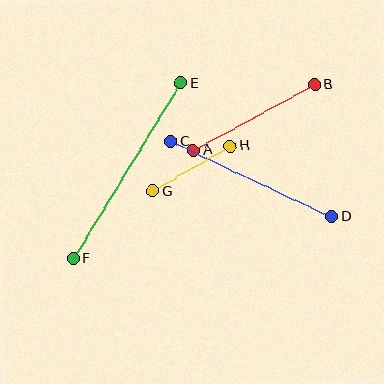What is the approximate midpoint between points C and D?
The midpoint is at approximately (251, 179) pixels.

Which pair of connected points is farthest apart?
Points E and F are farthest apart.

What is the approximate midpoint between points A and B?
The midpoint is at approximately (254, 117) pixels.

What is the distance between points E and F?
The distance is approximately 206 pixels.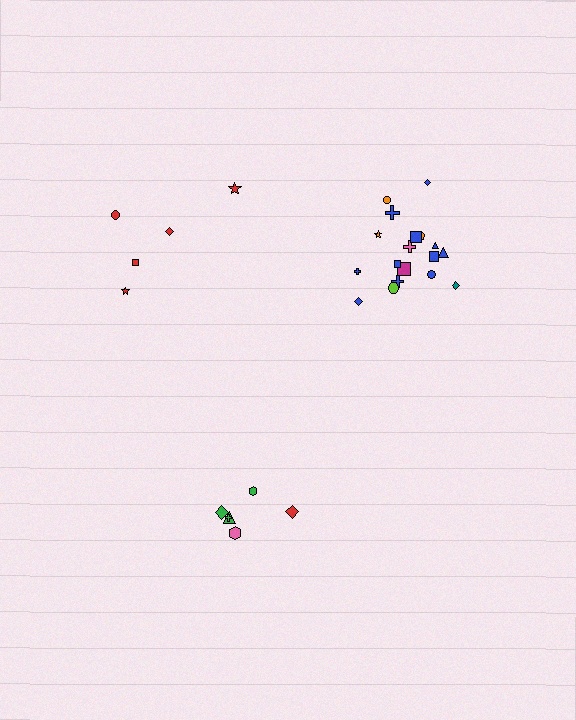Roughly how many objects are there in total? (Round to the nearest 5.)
Roughly 30 objects in total.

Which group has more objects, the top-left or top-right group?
The top-right group.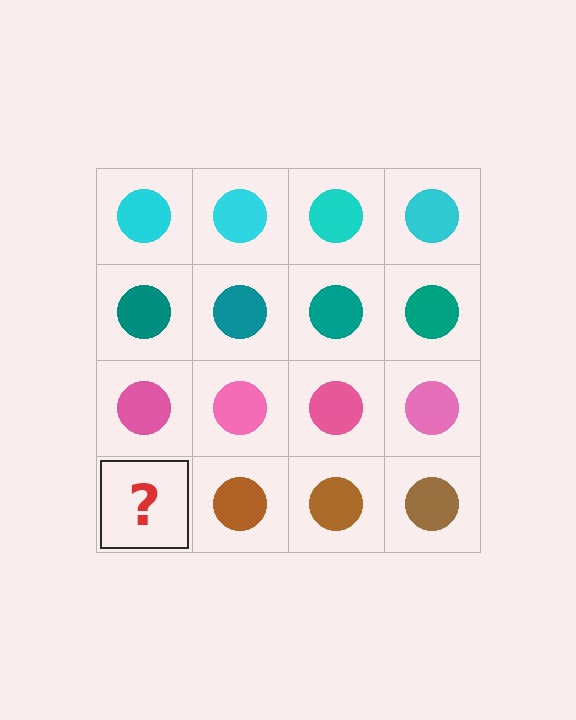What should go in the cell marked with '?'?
The missing cell should contain a brown circle.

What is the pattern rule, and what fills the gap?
The rule is that each row has a consistent color. The gap should be filled with a brown circle.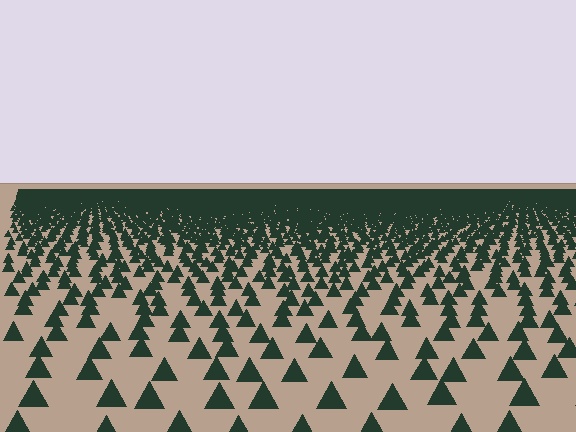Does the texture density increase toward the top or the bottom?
Density increases toward the top.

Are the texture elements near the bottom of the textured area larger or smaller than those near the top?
Larger. Near the bottom, elements are closer to the viewer and appear at a bigger on-screen size.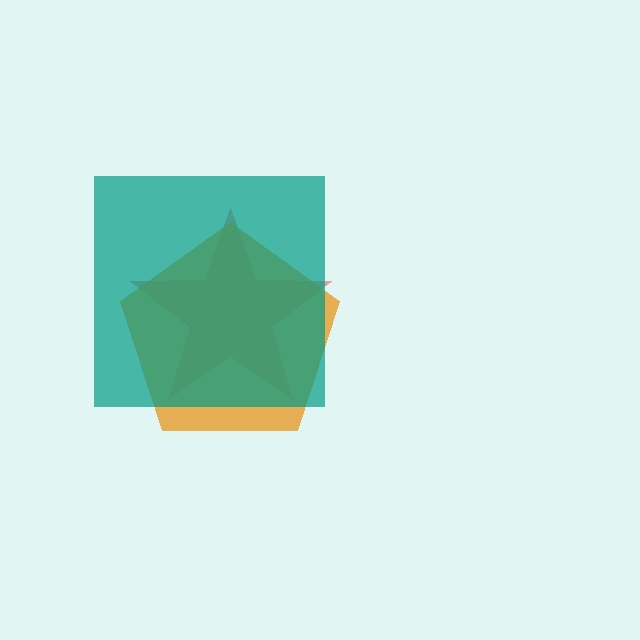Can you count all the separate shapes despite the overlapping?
Yes, there are 3 separate shapes.